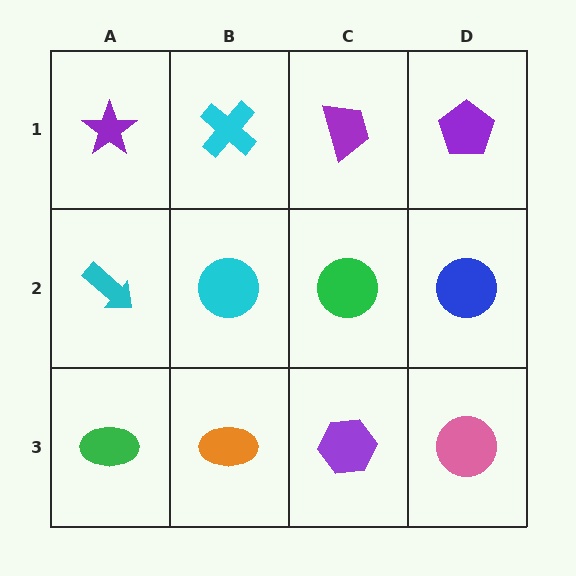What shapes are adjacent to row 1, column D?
A blue circle (row 2, column D), a purple trapezoid (row 1, column C).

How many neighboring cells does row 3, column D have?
2.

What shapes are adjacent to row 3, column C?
A green circle (row 2, column C), an orange ellipse (row 3, column B), a pink circle (row 3, column D).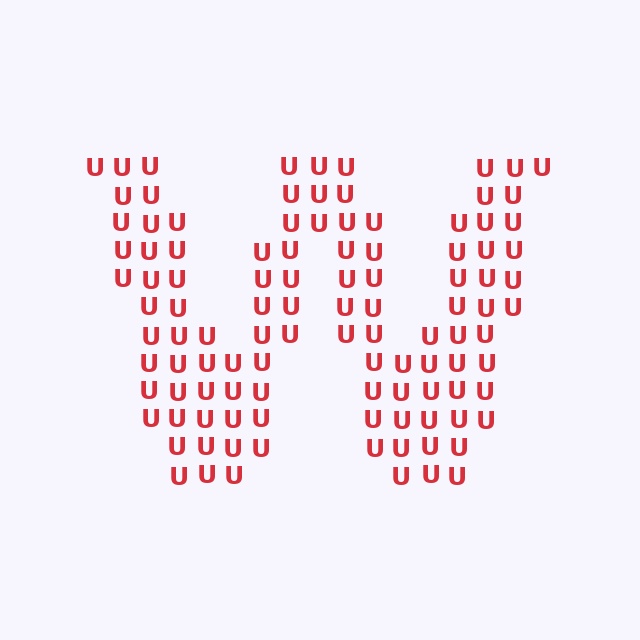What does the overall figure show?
The overall figure shows the letter W.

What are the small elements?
The small elements are letter U's.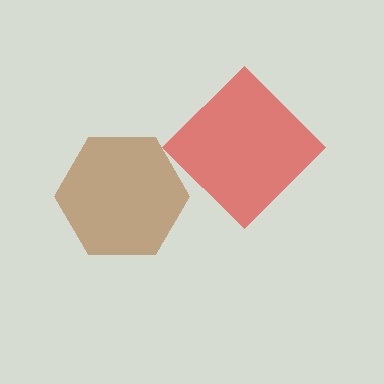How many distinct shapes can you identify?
There are 2 distinct shapes: a red diamond, a brown hexagon.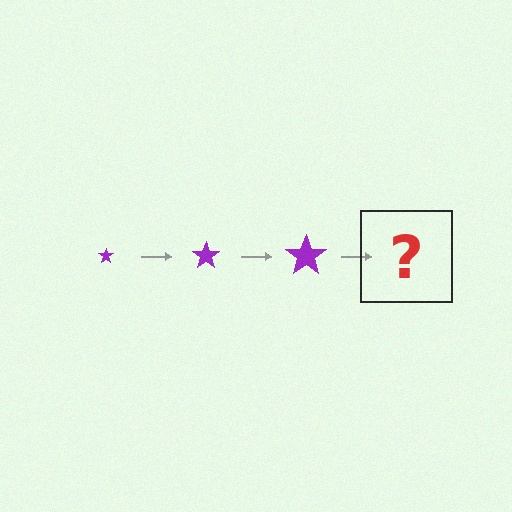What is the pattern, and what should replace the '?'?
The pattern is that the star gets progressively larger each step. The '?' should be a purple star, larger than the previous one.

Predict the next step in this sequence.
The next step is a purple star, larger than the previous one.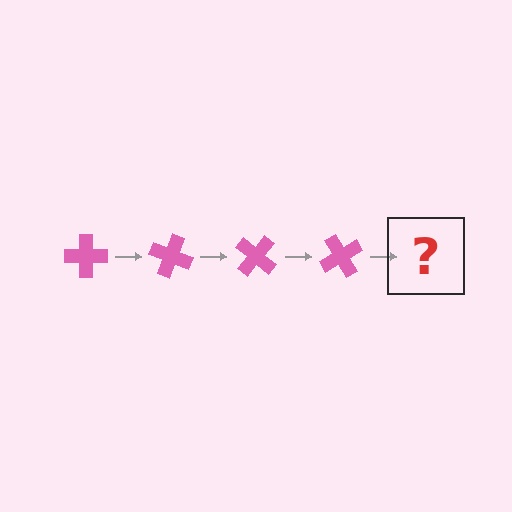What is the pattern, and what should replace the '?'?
The pattern is that the cross rotates 20 degrees each step. The '?' should be a pink cross rotated 80 degrees.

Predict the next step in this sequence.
The next step is a pink cross rotated 80 degrees.